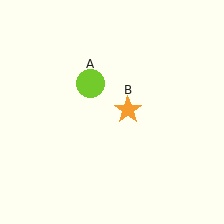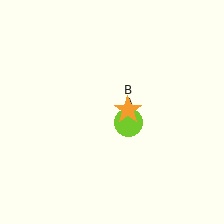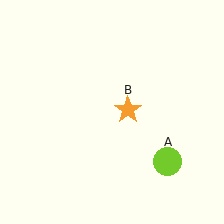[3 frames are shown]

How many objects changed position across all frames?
1 object changed position: lime circle (object A).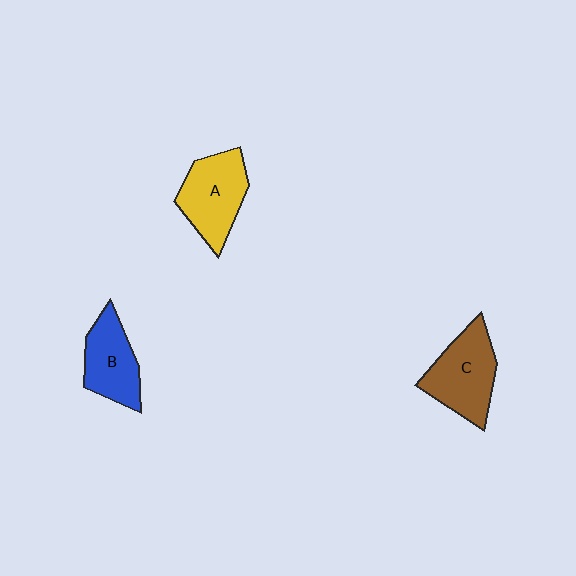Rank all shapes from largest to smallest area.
From largest to smallest: C (brown), A (yellow), B (blue).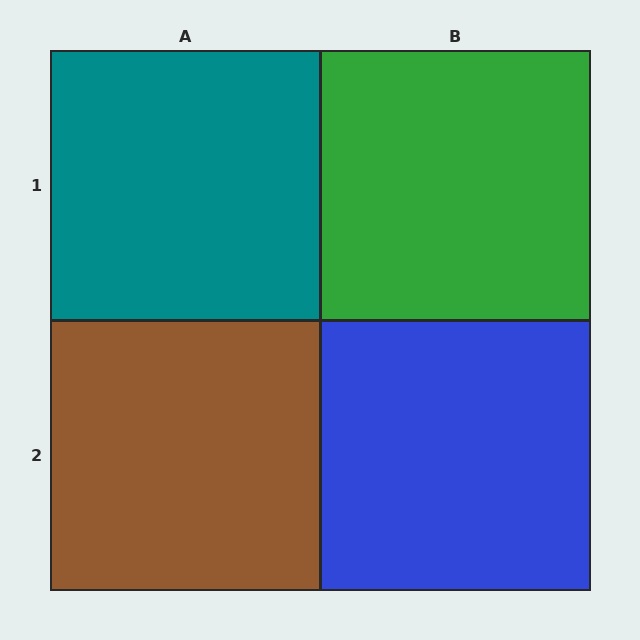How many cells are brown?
1 cell is brown.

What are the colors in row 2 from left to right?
Brown, blue.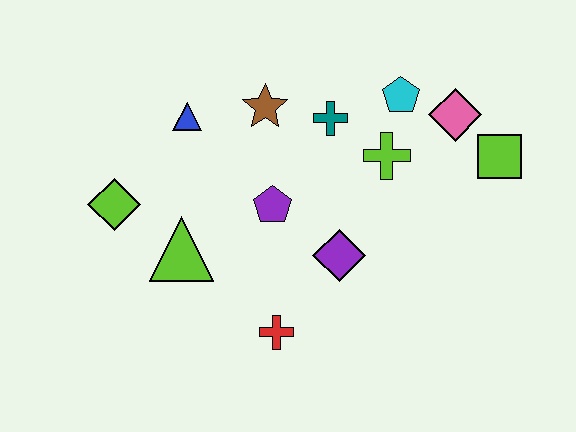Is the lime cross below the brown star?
Yes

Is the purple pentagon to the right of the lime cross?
No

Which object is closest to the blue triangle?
The brown star is closest to the blue triangle.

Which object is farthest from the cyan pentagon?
The lime diamond is farthest from the cyan pentagon.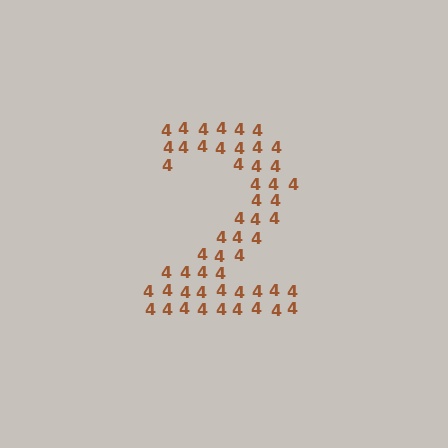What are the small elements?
The small elements are digit 4's.